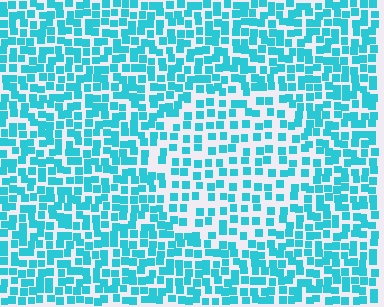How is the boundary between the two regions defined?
The boundary is defined by a change in element density (approximately 1.7x ratio). All elements are the same color, size, and shape.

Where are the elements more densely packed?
The elements are more densely packed outside the circle boundary.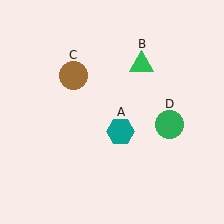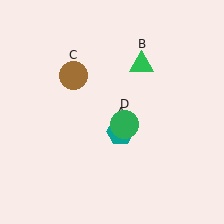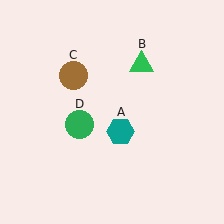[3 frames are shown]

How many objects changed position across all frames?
1 object changed position: green circle (object D).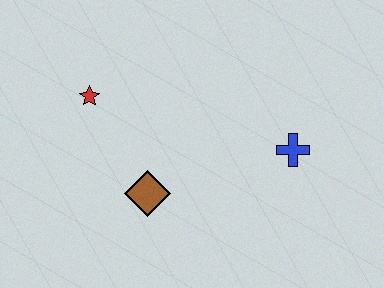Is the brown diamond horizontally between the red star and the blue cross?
Yes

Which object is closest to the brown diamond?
The red star is closest to the brown diamond.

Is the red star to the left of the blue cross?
Yes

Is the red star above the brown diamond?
Yes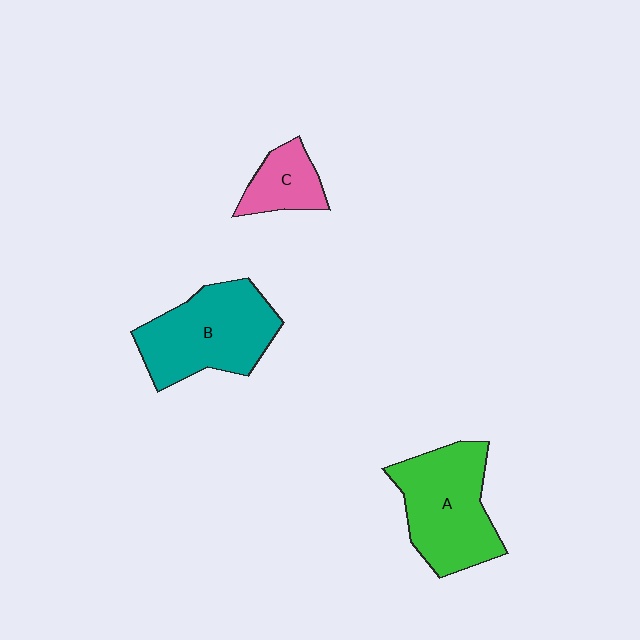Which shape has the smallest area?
Shape C (pink).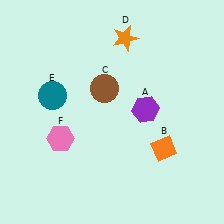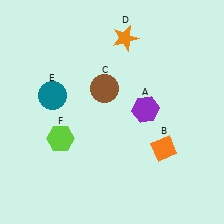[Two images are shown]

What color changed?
The hexagon (F) changed from pink in Image 1 to lime in Image 2.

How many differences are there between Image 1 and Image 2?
There is 1 difference between the two images.